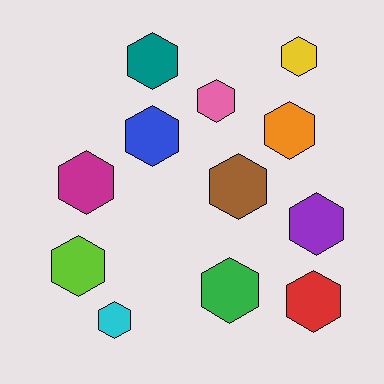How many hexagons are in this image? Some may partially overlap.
There are 12 hexagons.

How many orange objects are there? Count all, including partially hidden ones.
There is 1 orange object.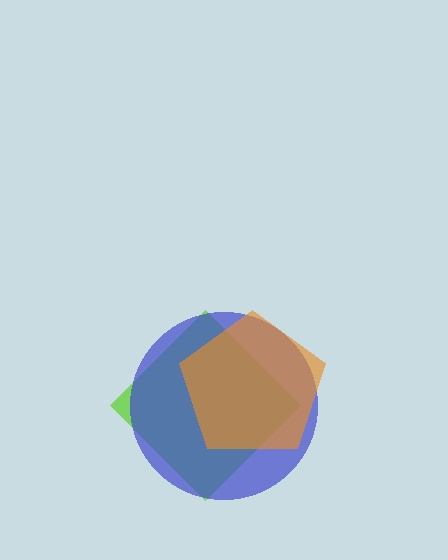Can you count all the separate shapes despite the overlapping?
Yes, there are 3 separate shapes.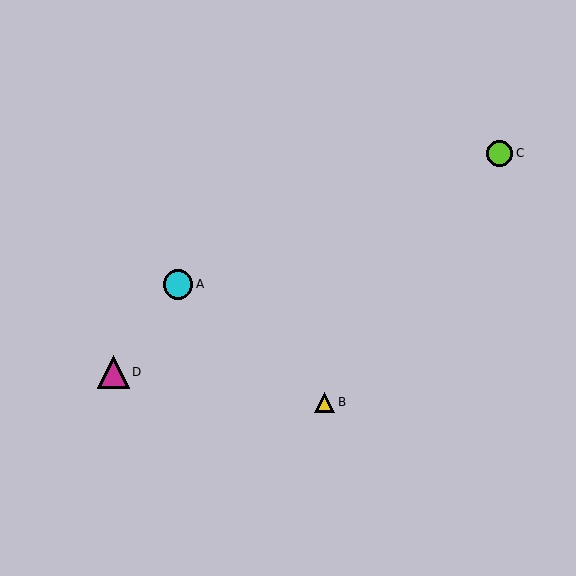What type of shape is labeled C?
Shape C is a lime circle.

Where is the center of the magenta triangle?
The center of the magenta triangle is at (113, 372).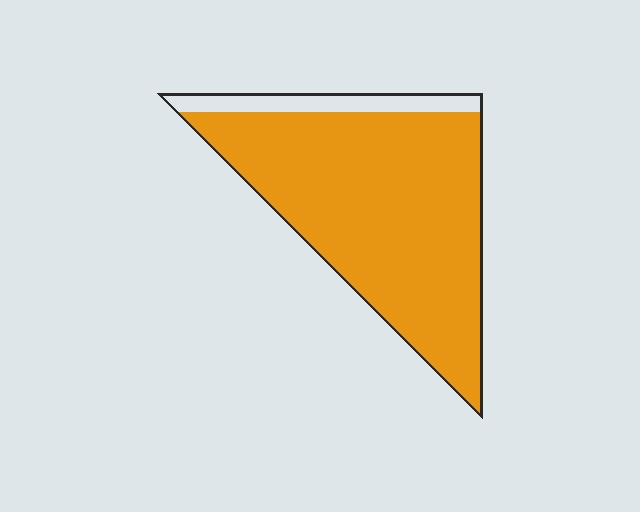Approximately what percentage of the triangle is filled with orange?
Approximately 90%.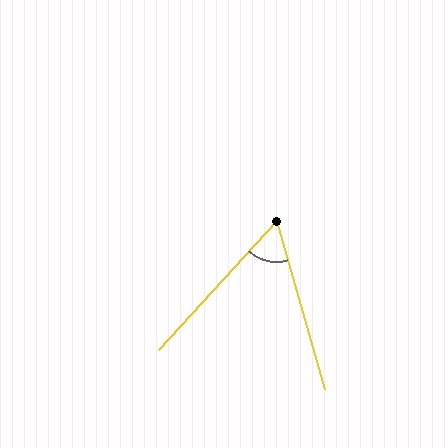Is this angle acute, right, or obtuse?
It is acute.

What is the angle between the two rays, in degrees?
Approximately 59 degrees.